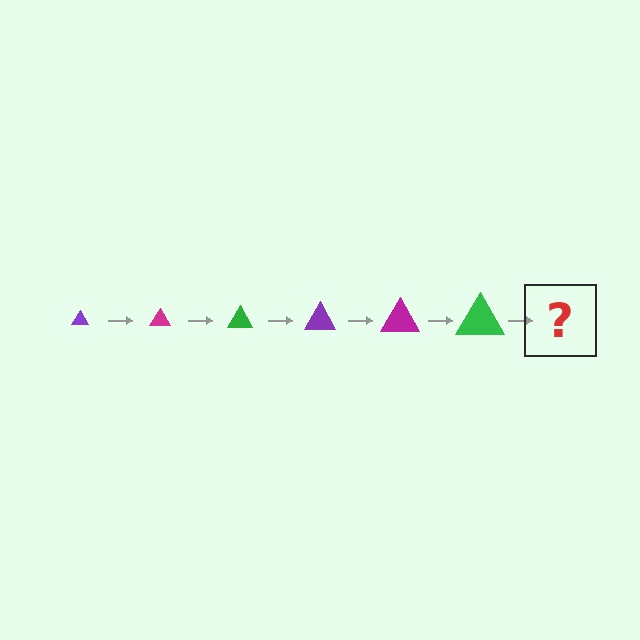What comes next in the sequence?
The next element should be a purple triangle, larger than the previous one.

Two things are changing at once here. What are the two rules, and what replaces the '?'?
The two rules are that the triangle grows larger each step and the color cycles through purple, magenta, and green. The '?' should be a purple triangle, larger than the previous one.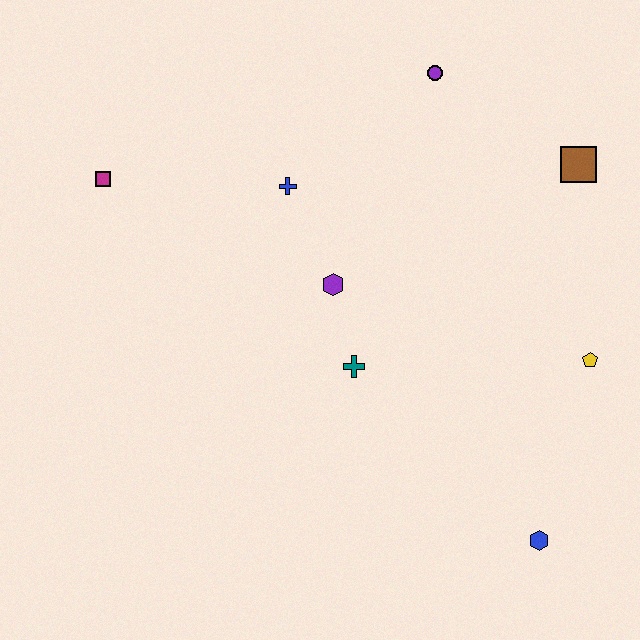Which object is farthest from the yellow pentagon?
The magenta square is farthest from the yellow pentagon.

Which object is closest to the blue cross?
The purple hexagon is closest to the blue cross.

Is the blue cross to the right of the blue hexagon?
No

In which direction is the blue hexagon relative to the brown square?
The blue hexagon is below the brown square.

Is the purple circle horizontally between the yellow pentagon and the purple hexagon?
Yes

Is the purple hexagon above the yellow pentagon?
Yes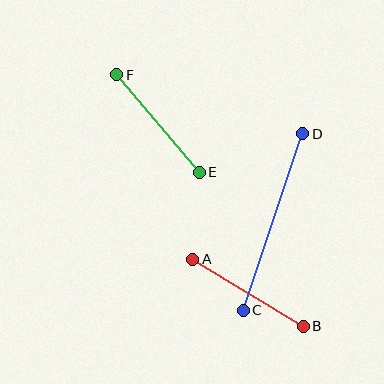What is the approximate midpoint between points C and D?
The midpoint is at approximately (273, 222) pixels.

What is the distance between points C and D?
The distance is approximately 186 pixels.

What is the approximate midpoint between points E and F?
The midpoint is at approximately (158, 123) pixels.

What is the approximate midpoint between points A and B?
The midpoint is at approximately (248, 293) pixels.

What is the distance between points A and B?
The distance is approximately 129 pixels.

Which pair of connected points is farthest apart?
Points C and D are farthest apart.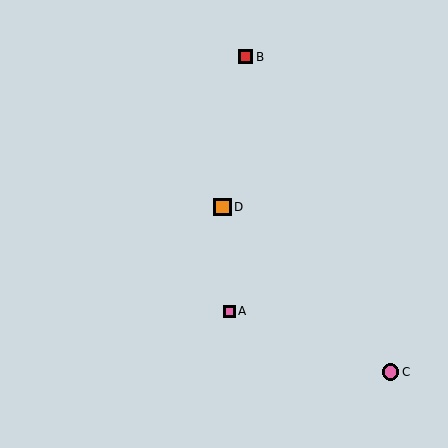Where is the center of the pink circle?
The center of the pink circle is at (390, 372).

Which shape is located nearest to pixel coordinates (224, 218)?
The orange square (labeled D) at (222, 207) is nearest to that location.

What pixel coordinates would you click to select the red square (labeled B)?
Click at (245, 57) to select the red square B.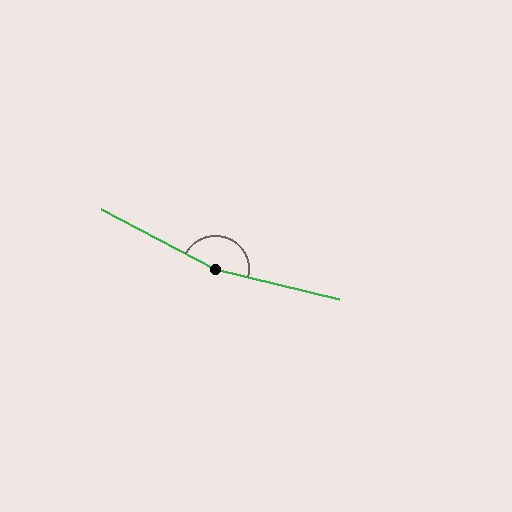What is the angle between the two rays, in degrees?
Approximately 166 degrees.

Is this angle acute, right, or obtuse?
It is obtuse.